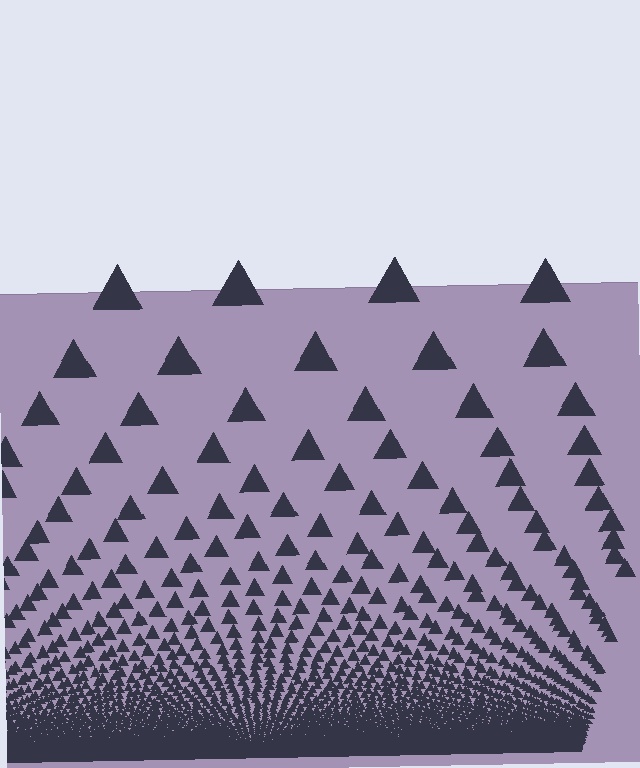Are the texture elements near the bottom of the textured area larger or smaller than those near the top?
Smaller. The gradient is inverted — elements near the bottom are smaller and denser.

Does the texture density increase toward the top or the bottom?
Density increases toward the bottom.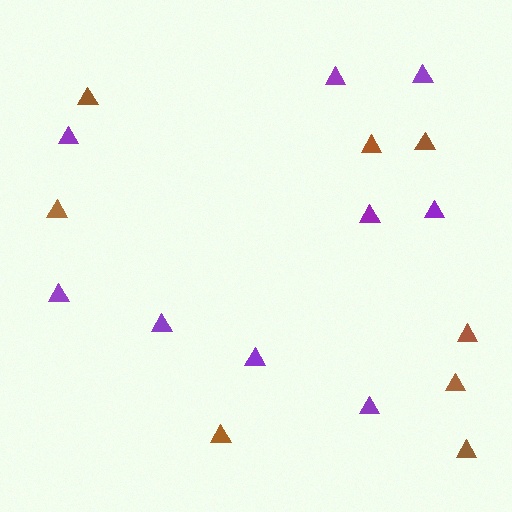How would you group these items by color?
There are 2 groups: one group of brown triangles (8) and one group of purple triangles (9).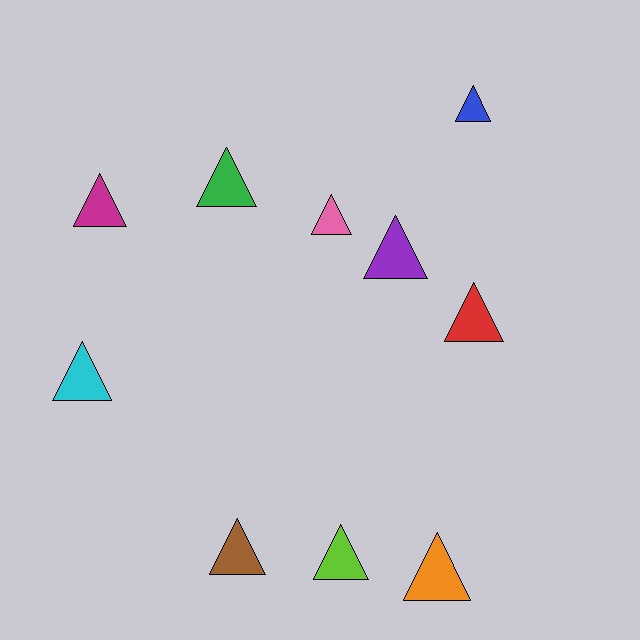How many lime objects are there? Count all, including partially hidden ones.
There is 1 lime object.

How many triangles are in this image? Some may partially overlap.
There are 10 triangles.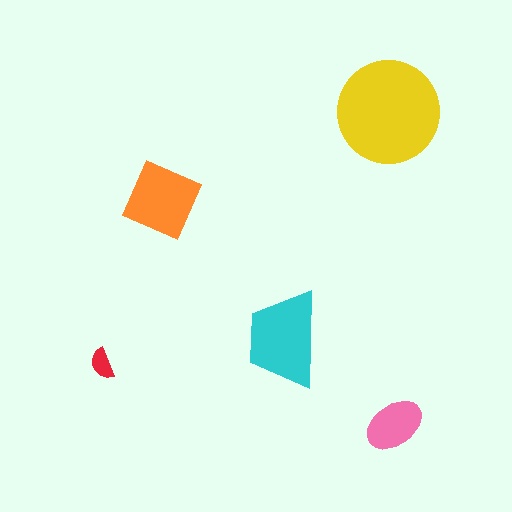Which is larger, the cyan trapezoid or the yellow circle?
The yellow circle.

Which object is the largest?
The yellow circle.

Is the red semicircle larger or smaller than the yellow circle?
Smaller.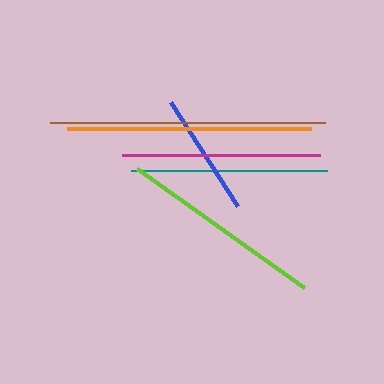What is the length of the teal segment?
The teal segment is approximately 196 pixels long.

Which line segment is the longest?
The brown line is the longest at approximately 276 pixels.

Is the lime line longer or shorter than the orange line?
The orange line is longer than the lime line.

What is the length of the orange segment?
The orange segment is approximately 244 pixels long.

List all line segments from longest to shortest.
From longest to shortest: brown, orange, lime, magenta, teal, blue.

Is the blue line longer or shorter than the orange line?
The orange line is longer than the blue line.